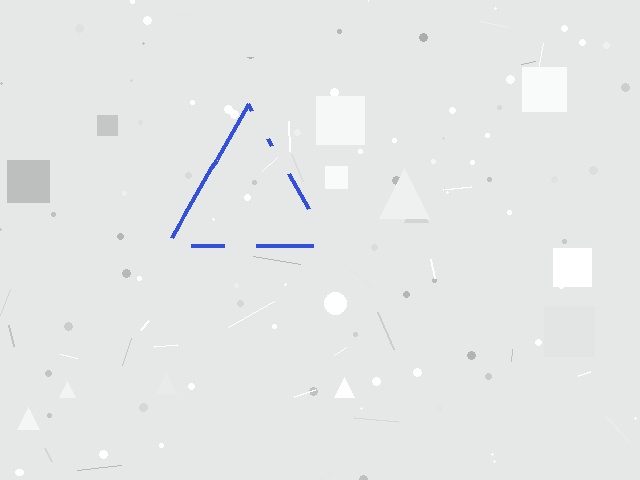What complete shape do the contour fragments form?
The contour fragments form a triangle.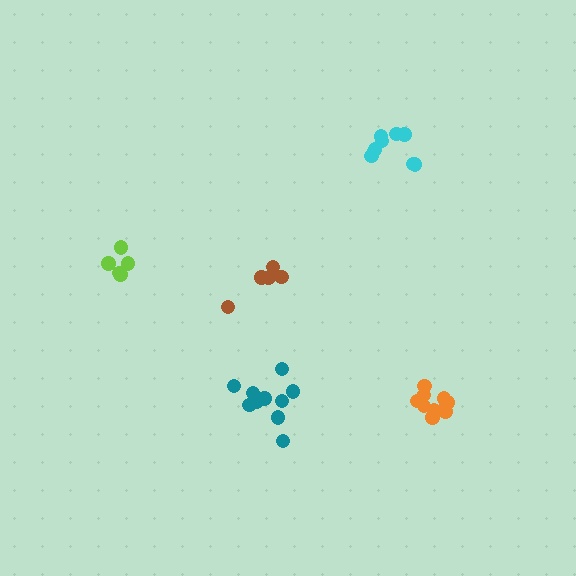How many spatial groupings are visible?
There are 5 spatial groupings.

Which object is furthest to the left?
The lime cluster is leftmost.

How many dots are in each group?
Group 1: 9 dots, Group 2: 5 dots, Group 3: 11 dots, Group 4: 10 dots, Group 5: 5 dots (40 total).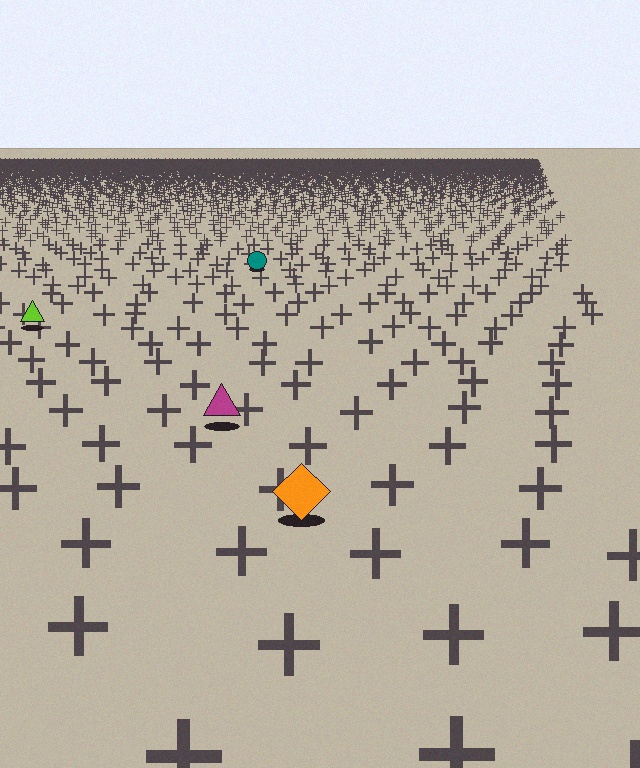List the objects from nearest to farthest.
From nearest to farthest: the orange diamond, the magenta triangle, the lime triangle, the teal circle.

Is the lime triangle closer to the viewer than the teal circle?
Yes. The lime triangle is closer — you can tell from the texture gradient: the ground texture is coarser near it.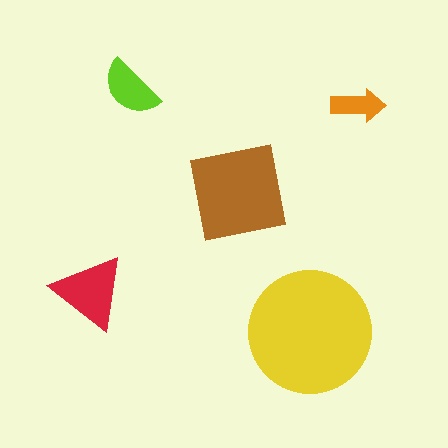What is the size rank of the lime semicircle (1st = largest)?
4th.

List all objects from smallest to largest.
The orange arrow, the lime semicircle, the red triangle, the brown square, the yellow circle.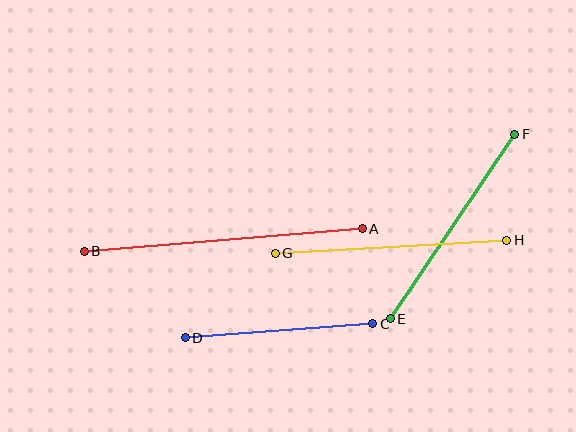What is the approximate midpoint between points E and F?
The midpoint is at approximately (453, 226) pixels.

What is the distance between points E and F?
The distance is approximately 222 pixels.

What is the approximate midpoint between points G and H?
The midpoint is at approximately (391, 247) pixels.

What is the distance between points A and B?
The distance is approximately 279 pixels.